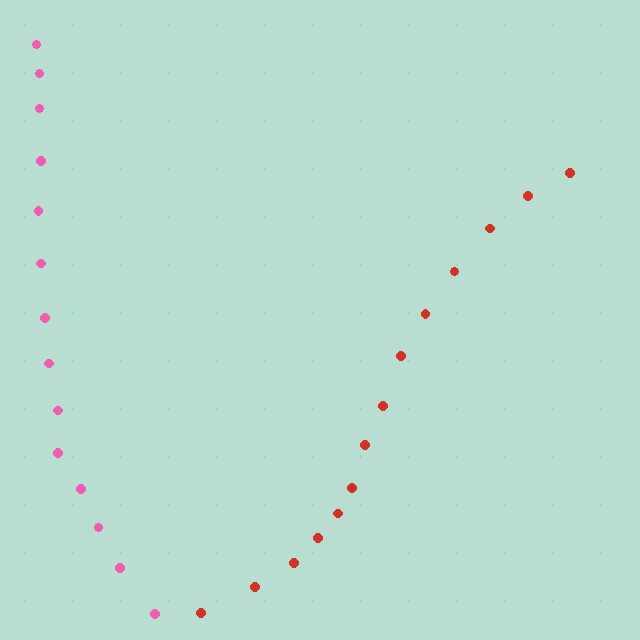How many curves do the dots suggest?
There are 2 distinct paths.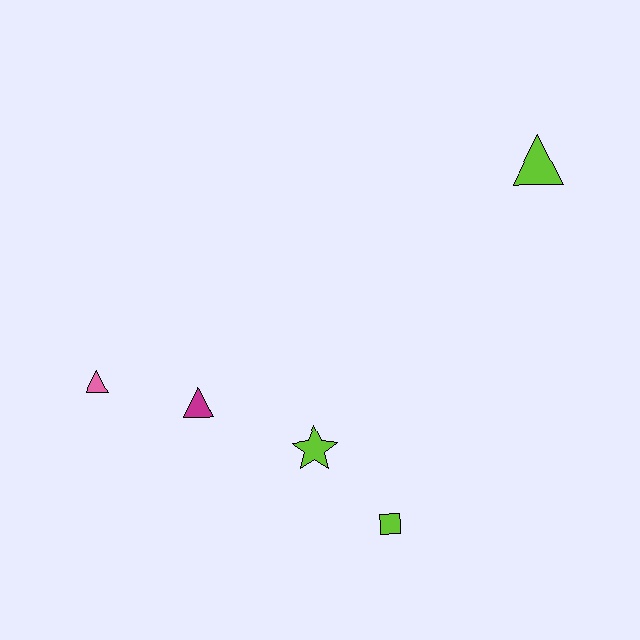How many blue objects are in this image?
There are no blue objects.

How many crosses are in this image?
There are no crosses.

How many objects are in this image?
There are 5 objects.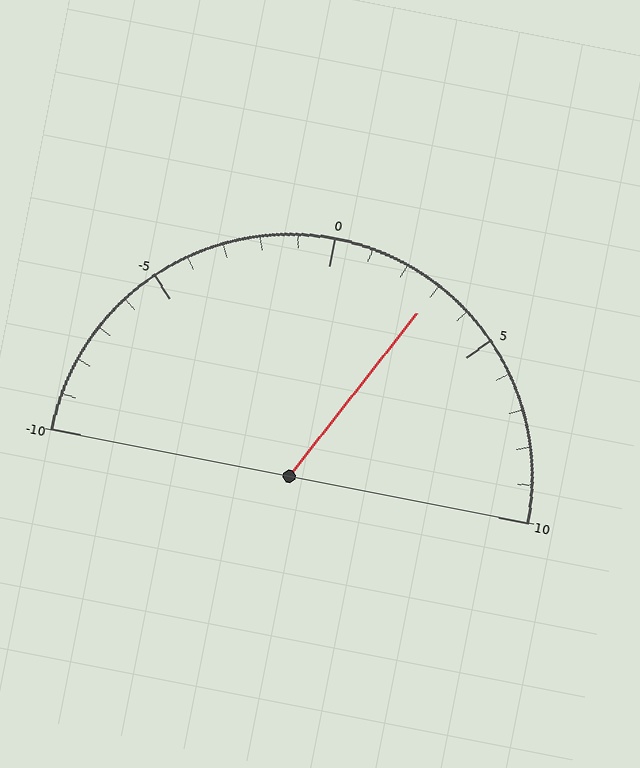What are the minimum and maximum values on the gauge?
The gauge ranges from -10 to 10.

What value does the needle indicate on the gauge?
The needle indicates approximately 3.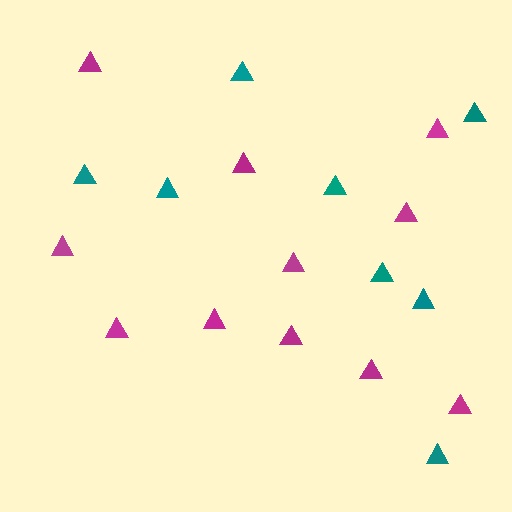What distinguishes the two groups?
There are 2 groups: one group of teal triangles (8) and one group of magenta triangles (11).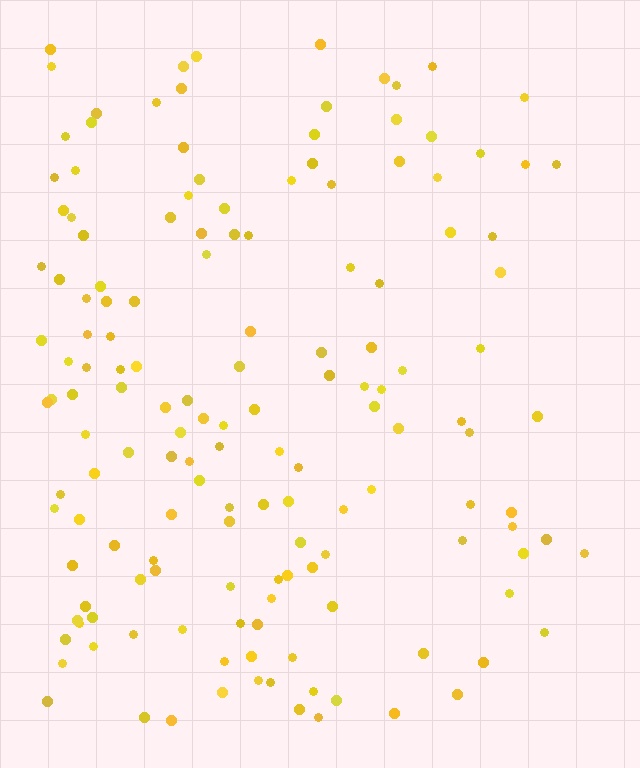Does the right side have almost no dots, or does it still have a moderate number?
Still a moderate number, just noticeably fewer than the left.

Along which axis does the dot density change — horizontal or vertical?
Horizontal.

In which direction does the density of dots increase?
From right to left, with the left side densest.